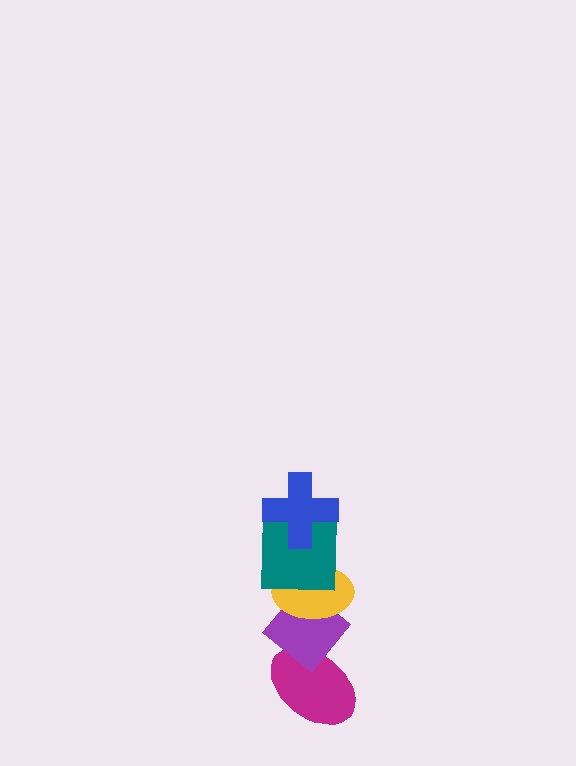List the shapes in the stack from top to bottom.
From top to bottom: the blue cross, the teal square, the yellow ellipse, the purple diamond, the magenta ellipse.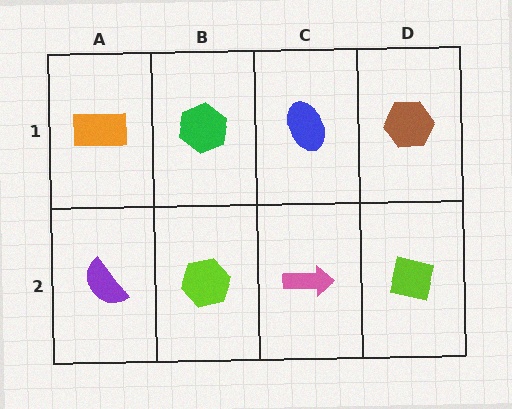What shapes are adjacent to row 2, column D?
A brown hexagon (row 1, column D), a pink arrow (row 2, column C).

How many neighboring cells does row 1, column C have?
3.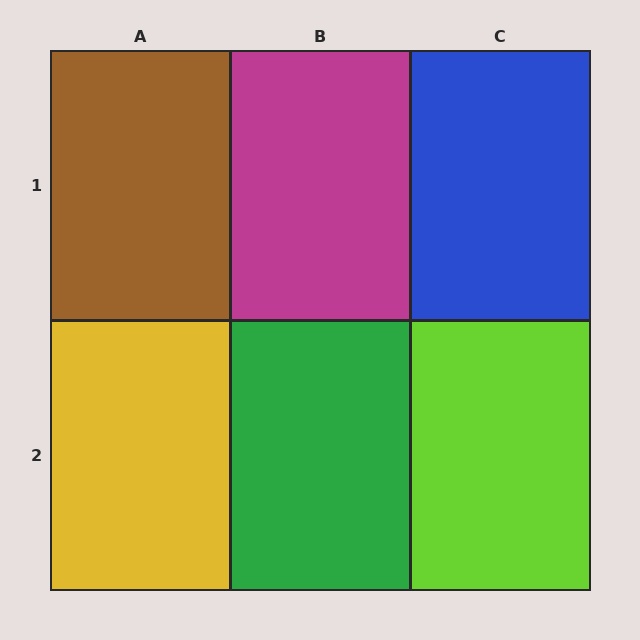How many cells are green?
1 cell is green.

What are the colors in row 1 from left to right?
Brown, magenta, blue.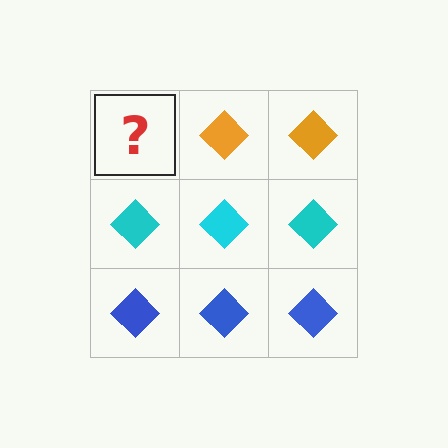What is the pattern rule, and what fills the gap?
The rule is that each row has a consistent color. The gap should be filled with an orange diamond.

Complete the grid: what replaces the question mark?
The question mark should be replaced with an orange diamond.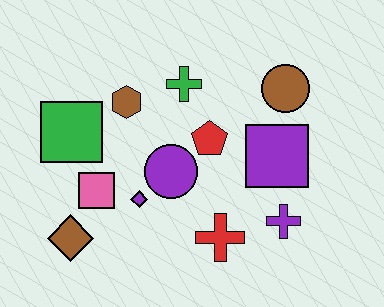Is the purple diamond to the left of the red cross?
Yes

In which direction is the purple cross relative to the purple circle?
The purple cross is to the right of the purple circle.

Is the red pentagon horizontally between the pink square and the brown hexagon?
No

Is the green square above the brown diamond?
Yes